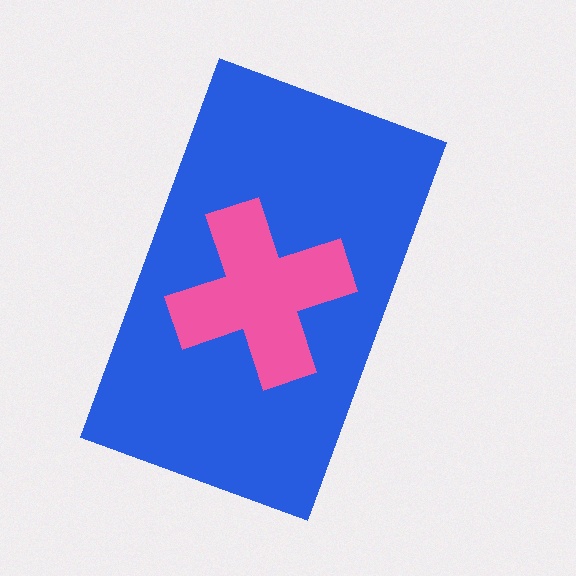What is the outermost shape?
The blue rectangle.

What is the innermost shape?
The pink cross.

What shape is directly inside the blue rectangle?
The pink cross.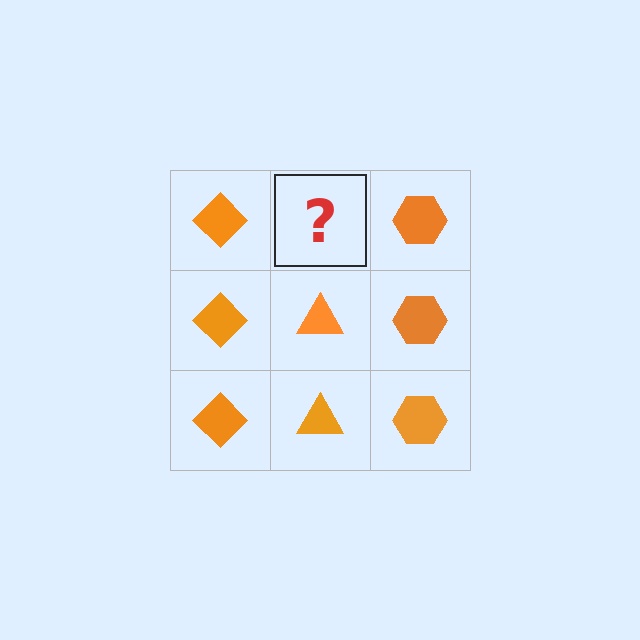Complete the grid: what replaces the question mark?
The question mark should be replaced with an orange triangle.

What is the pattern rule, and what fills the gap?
The rule is that each column has a consistent shape. The gap should be filled with an orange triangle.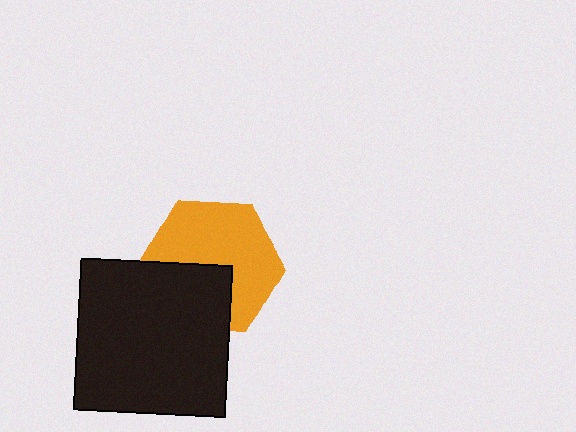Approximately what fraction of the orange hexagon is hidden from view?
Roughly 36% of the orange hexagon is hidden behind the black square.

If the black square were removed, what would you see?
You would see the complete orange hexagon.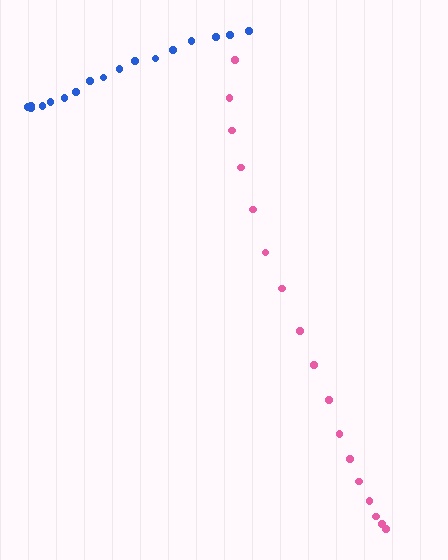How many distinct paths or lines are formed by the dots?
There are 2 distinct paths.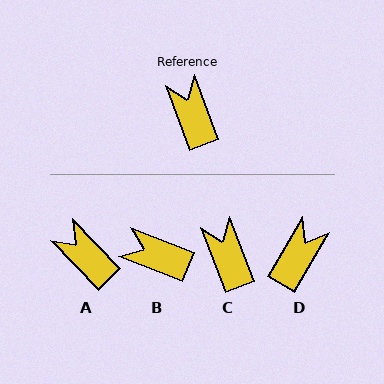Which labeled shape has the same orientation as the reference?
C.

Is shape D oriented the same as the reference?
No, it is off by about 51 degrees.